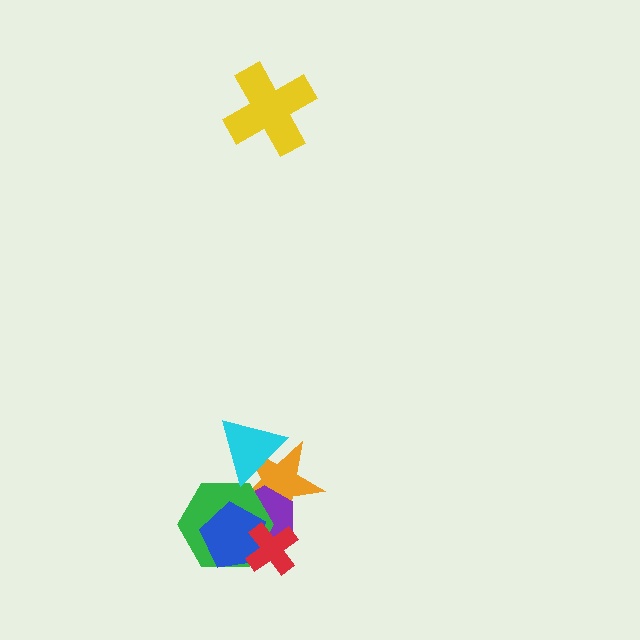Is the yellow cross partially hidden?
No, no other shape covers it.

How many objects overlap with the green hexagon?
4 objects overlap with the green hexagon.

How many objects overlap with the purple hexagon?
4 objects overlap with the purple hexagon.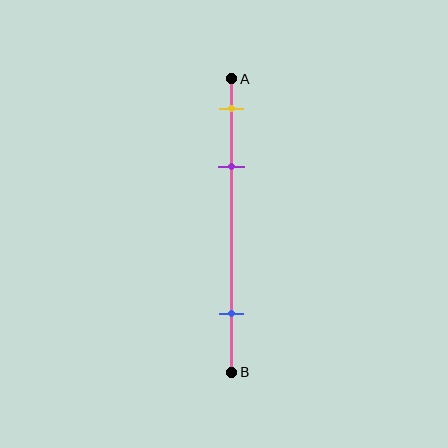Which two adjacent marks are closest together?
The yellow and purple marks are the closest adjacent pair.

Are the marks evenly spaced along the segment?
No, the marks are not evenly spaced.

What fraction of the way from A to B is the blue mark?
The blue mark is approximately 80% (0.8) of the way from A to B.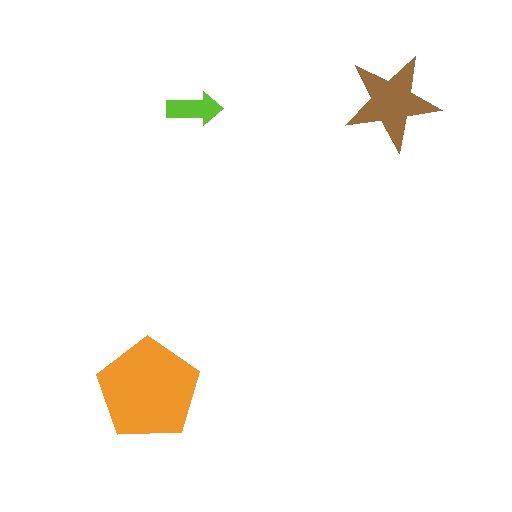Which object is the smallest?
The lime arrow.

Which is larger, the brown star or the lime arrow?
The brown star.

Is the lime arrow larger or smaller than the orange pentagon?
Smaller.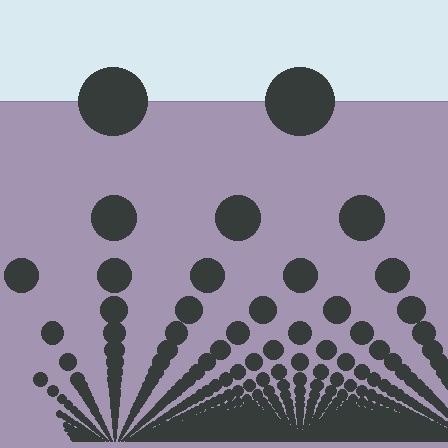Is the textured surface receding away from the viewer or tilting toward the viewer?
The surface appears to tilt toward the viewer. Texture elements get larger and sparser toward the top.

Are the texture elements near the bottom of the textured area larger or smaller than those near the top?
Smaller. The gradient is inverted — elements near the bottom are smaller and denser.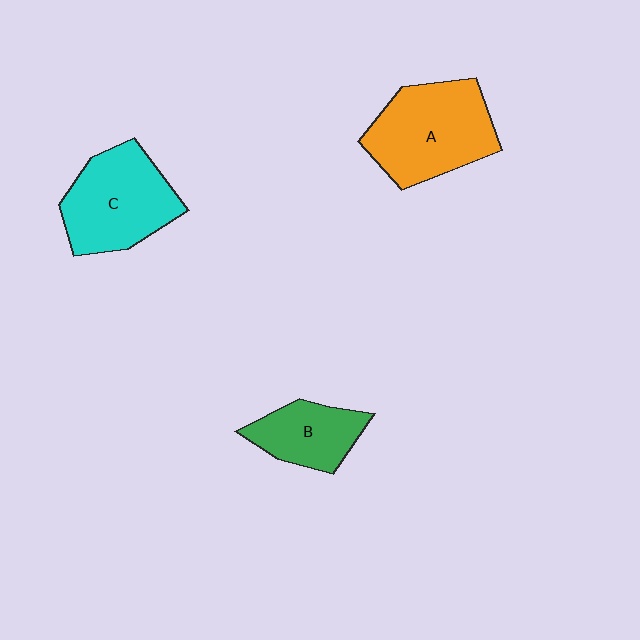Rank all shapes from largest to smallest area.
From largest to smallest: A (orange), C (cyan), B (green).